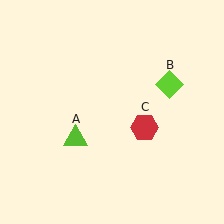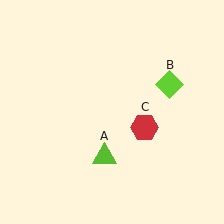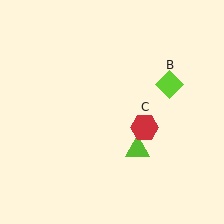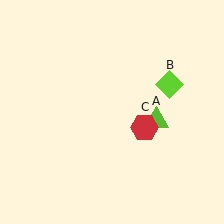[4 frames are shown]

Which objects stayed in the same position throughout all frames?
Lime diamond (object B) and red hexagon (object C) remained stationary.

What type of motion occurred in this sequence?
The lime triangle (object A) rotated counterclockwise around the center of the scene.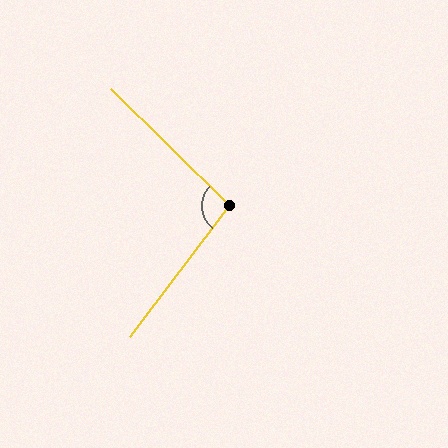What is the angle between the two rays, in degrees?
Approximately 97 degrees.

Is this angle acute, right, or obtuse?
It is obtuse.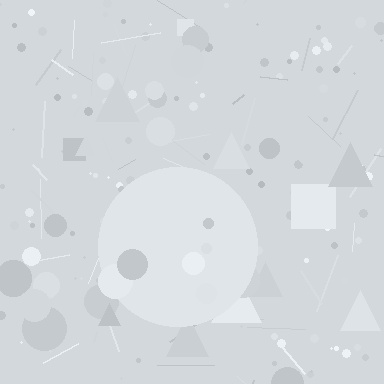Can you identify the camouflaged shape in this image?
The camouflaged shape is a circle.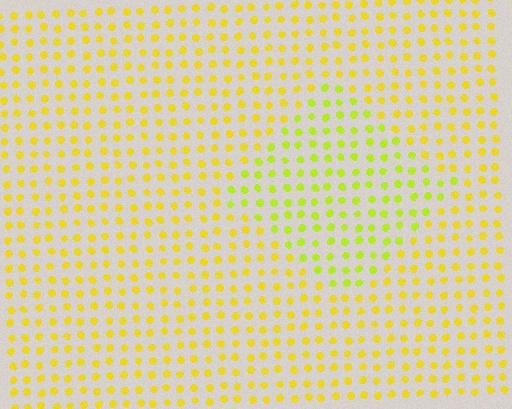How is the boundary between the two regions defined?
The boundary is defined purely by a slight shift in hue (about 24 degrees). Spacing, size, and orientation are identical on both sides.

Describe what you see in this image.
The image is filled with small yellow elements in a uniform arrangement. A diamond-shaped region is visible where the elements are tinted to a slightly different hue, forming a subtle color boundary.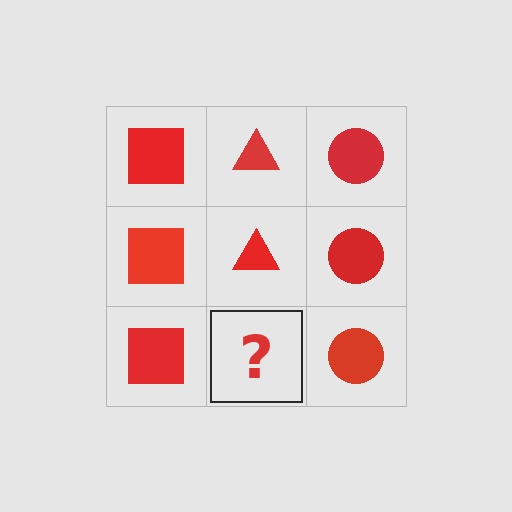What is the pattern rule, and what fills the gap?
The rule is that each column has a consistent shape. The gap should be filled with a red triangle.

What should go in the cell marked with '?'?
The missing cell should contain a red triangle.